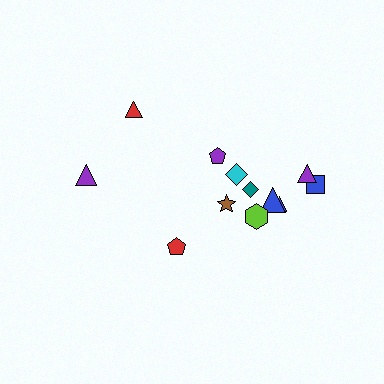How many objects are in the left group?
There are 4 objects.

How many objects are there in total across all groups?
There are 12 objects.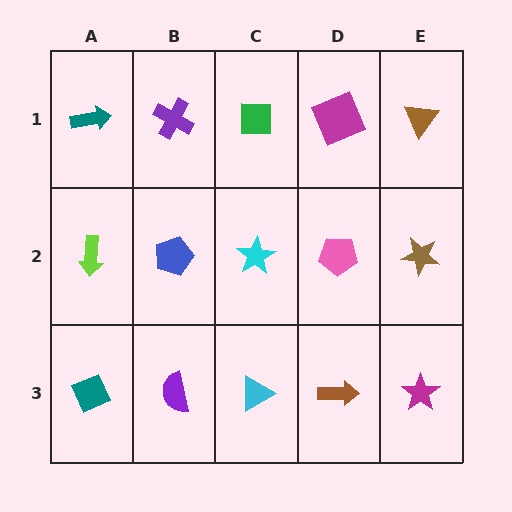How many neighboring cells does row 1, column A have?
2.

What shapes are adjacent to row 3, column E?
A brown star (row 2, column E), a brown arrow (row 3, column D).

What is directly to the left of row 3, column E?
A brown arrow.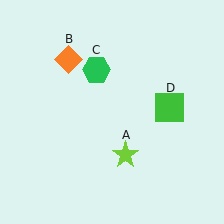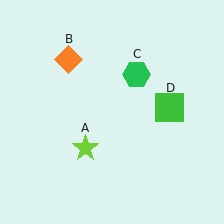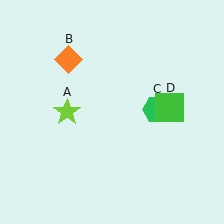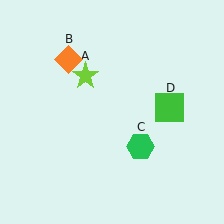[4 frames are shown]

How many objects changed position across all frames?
2 objects changed position: lime star (object A), green hexagon (object C).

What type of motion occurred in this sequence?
The lime star (object A), green hexagon (object C) rotated clockwise around the center of the scene.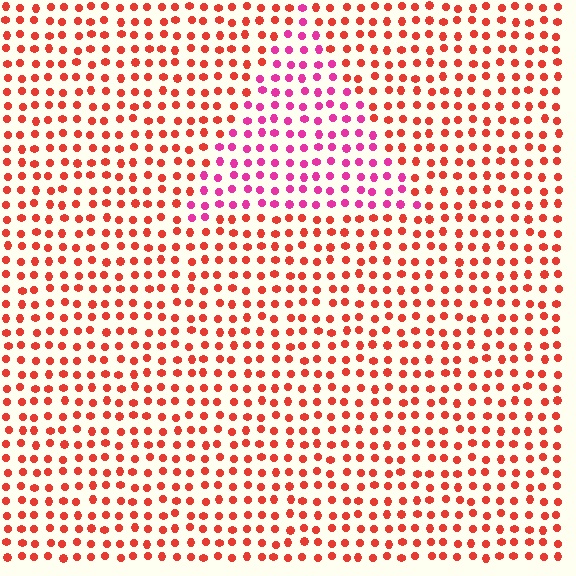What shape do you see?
I see a triangle.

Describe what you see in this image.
The image is filled with small red elements in a uniform arrangement. A triangle-shaped region is visible where the elements are tinted to a slightly different hue, forming a subtle color boundary.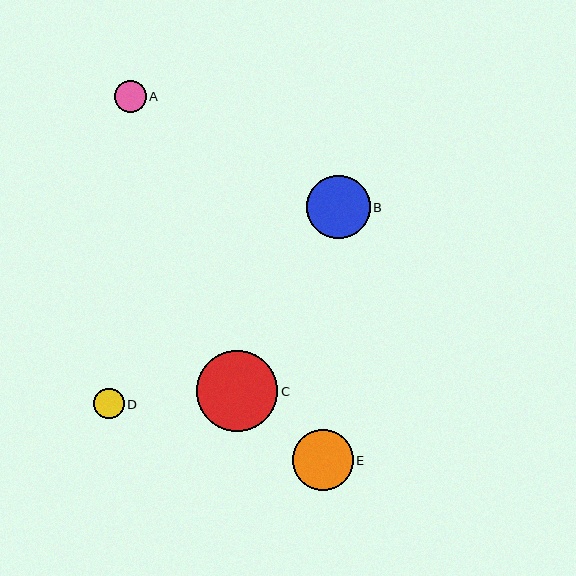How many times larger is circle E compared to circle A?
Circle E is approximately 1.9 times the size of circle A.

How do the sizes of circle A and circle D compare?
Circle A and circle D are approximately the same size.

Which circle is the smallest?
Circle D is the smallest with a size of approximately 30 pixels.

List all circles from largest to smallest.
From largest to smallest: C, B, E, A, D.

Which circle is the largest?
Circle C is the largest with a size of approximately 82 pixels.